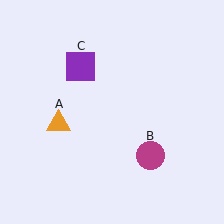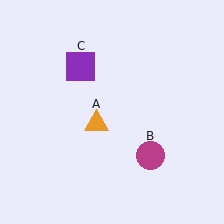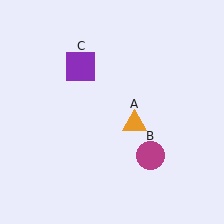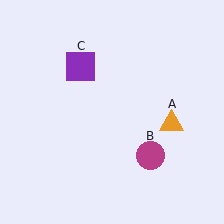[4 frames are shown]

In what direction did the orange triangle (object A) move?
The orange triangle (object A) moved right.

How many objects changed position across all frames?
1 object changed position: orange triangle (object A).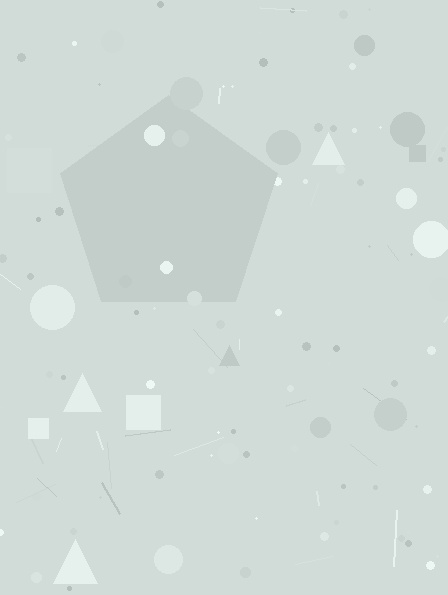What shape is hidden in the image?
A pentagon is hidden in the image.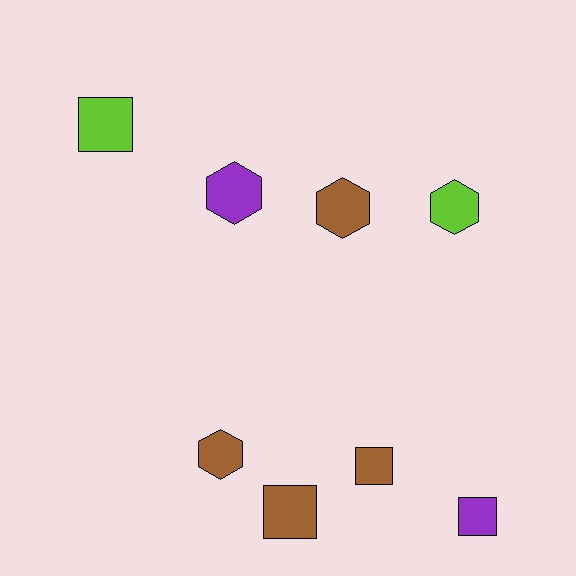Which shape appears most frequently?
Hexagon, with 4 objects.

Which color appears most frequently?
Brown, with 4 objects.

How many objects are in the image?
There are 8 objects.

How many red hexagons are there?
There are no red hexagons.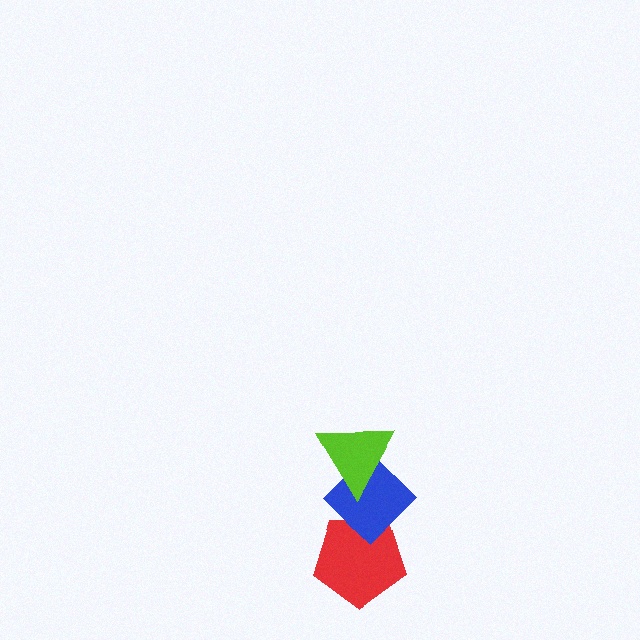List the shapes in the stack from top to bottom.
From top to bottom: the lime triangle, the blue diamond, the red pentagon.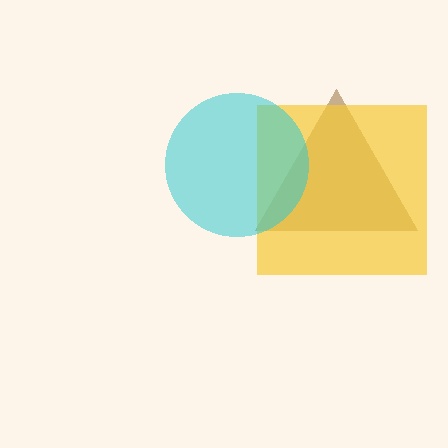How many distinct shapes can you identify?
There are 3 distinct shapes: a brown triangle, a yellow square, a cyan circle.